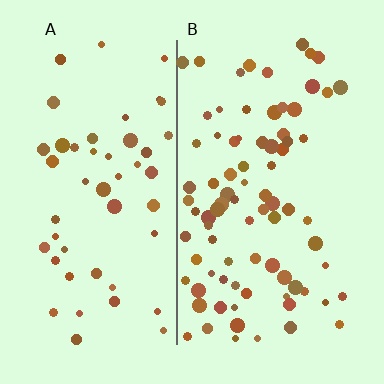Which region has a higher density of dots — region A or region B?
B (the right).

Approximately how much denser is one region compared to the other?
Approximately 1.6× — region B over region A.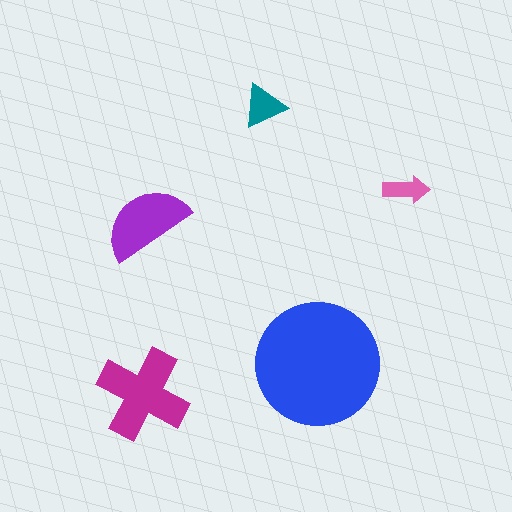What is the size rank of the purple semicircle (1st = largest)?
3rd.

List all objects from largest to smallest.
The blue circle, the magenta cross, the purple semicircle, the teal triangle, the pink arrow.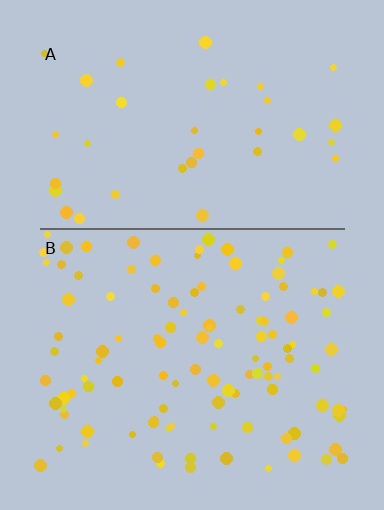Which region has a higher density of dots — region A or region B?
B (the bottom).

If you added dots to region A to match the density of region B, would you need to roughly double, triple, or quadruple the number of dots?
Approximately triple.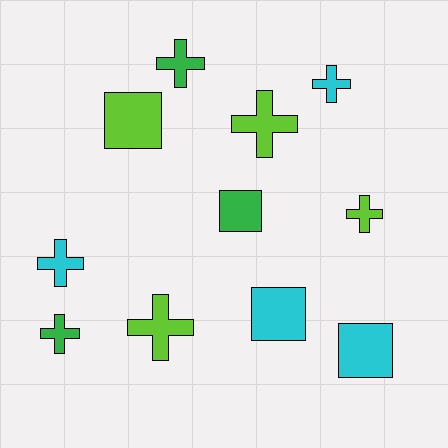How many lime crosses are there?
There are 3 lime crosses.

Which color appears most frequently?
Lime, with 4 objects.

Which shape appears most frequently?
Cross, with 7 objects.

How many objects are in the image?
There are 11 objects.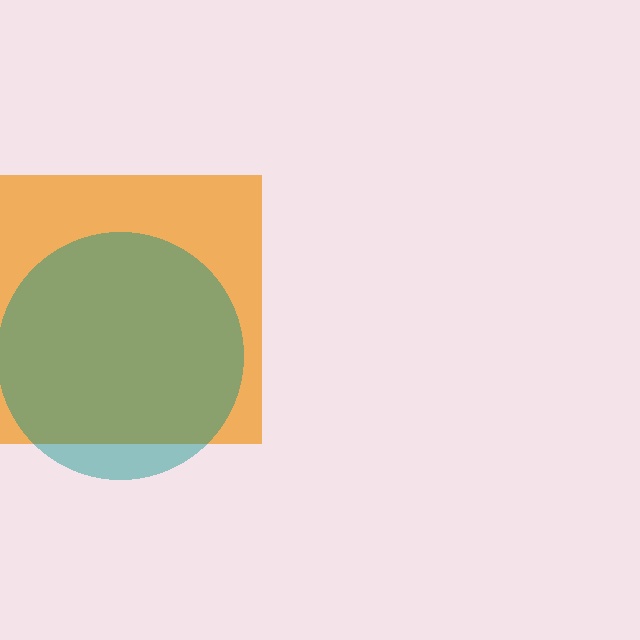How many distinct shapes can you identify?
There are 2 distinct shapes: an orange square, a teal circle.